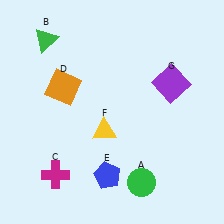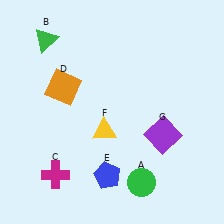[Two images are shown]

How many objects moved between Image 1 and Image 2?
1 object moved between the two images.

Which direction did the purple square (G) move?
The purple square (G) moved down.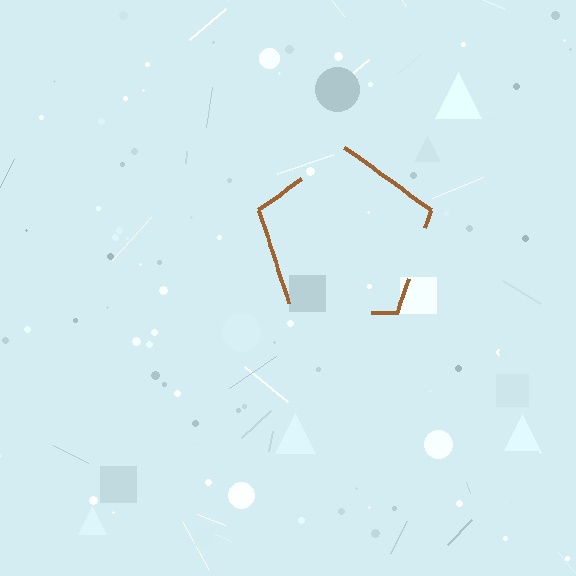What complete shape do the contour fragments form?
The contour fragments form a pentagon.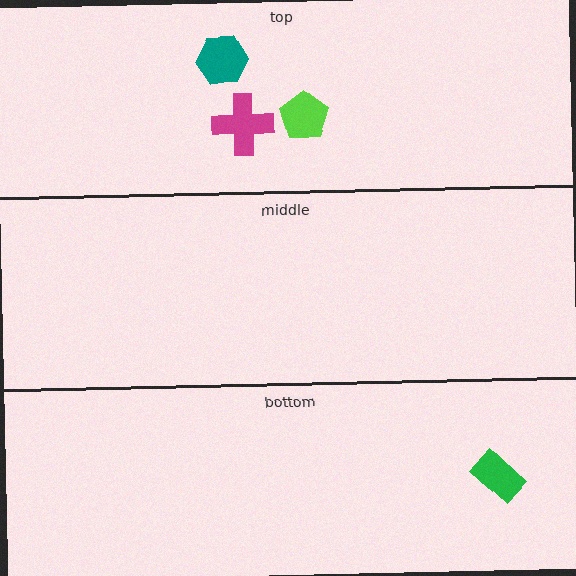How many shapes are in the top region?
3.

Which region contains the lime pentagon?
The top region.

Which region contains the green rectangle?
The bottom region.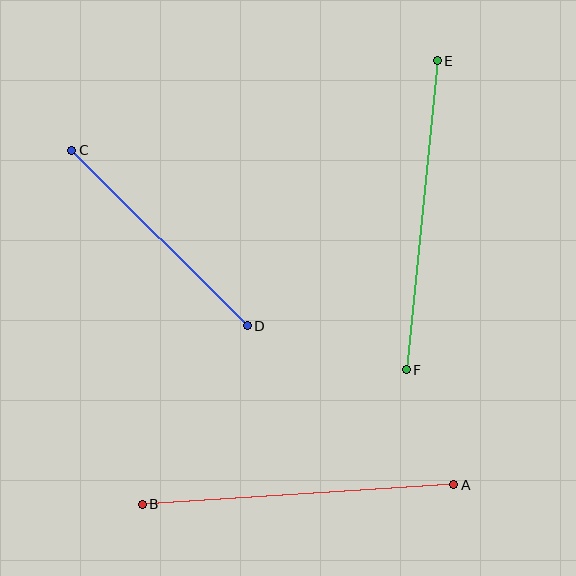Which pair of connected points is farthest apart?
Points A and B are farthest apart.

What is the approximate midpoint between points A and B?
The midpoint is at approximately (298, 494) pixels.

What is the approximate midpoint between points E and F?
The midpoint is at approximately (422, 215) pixels.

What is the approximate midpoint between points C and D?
The midpoint is at approximately (160, 238) pixels.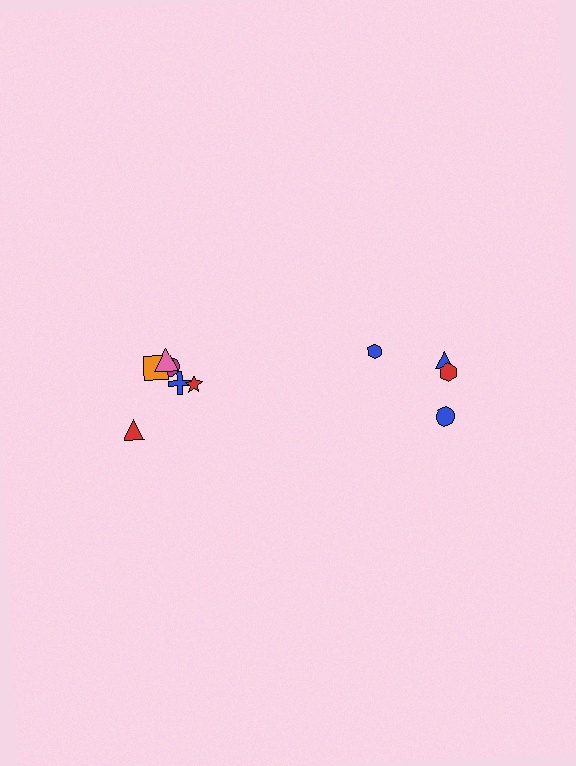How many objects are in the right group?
There are 4 objects.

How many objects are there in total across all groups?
There are 10 objects.